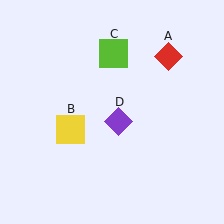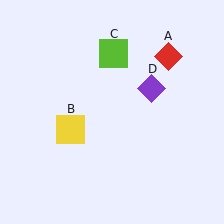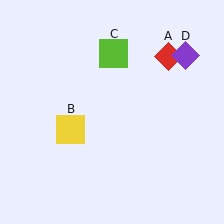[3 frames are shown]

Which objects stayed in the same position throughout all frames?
Red diamond (object A) and yellow square (object B) and lime square (object C) remained stationary.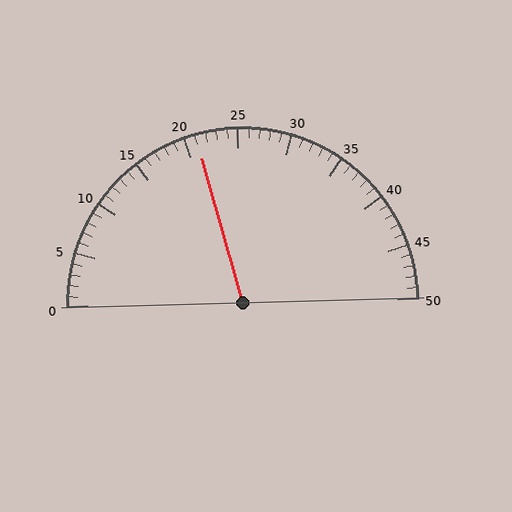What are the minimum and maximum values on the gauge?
The gauge ranges from 0 to 50.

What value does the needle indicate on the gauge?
The needle indicates approximately 21.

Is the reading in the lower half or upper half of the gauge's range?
The reading is in the lower half of the range (0 to 50).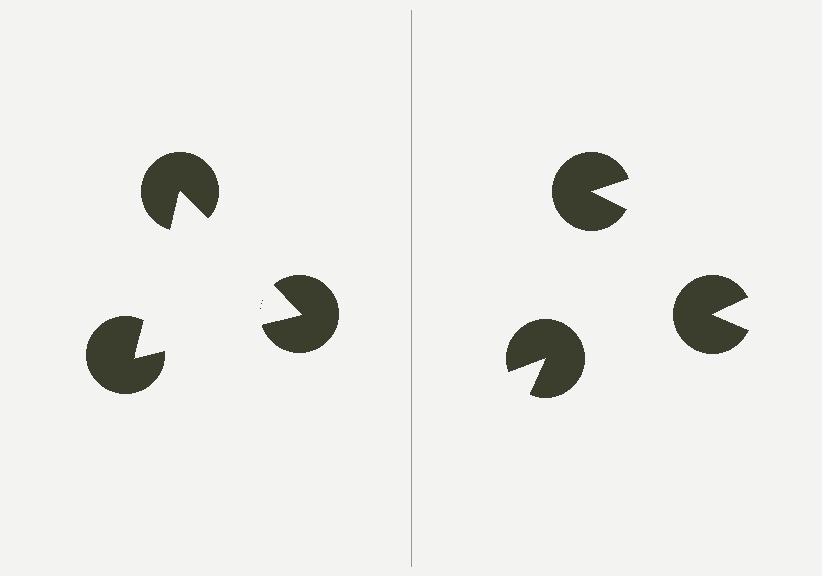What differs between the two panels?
The pac-man discs are positioned identically on both sides; only the wedge orientations differ. On the left they align to a triangle; on the right they are misaligned.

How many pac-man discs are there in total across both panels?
6 — 3 on each side.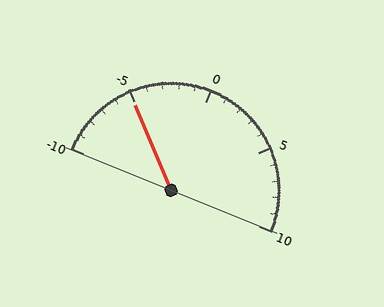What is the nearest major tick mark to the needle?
The nearest major tick mark is -5.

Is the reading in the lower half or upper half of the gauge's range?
The reading is in the lower half of the range (-10 to 10).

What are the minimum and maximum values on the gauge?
The gauge ranges from -10 to 10.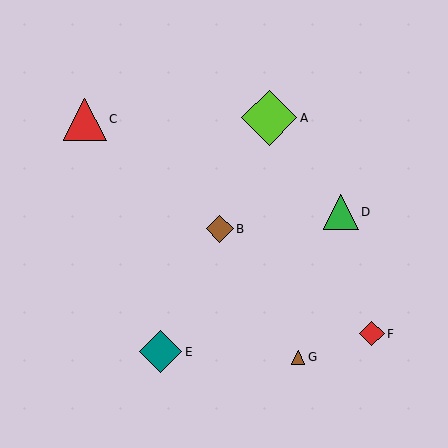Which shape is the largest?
The lime diamond (labeled A) is the largest.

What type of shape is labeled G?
Shape G is a brown triangle.